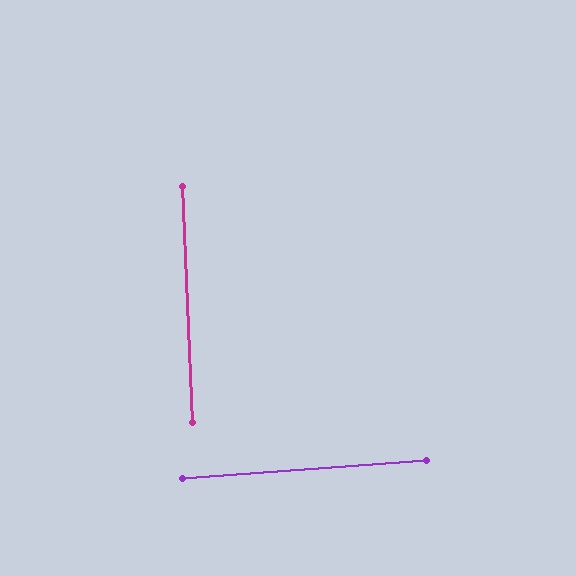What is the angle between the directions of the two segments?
Approximately 88 degrees.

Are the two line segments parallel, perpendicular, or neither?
Perpendicular — they meet at approximately 88°.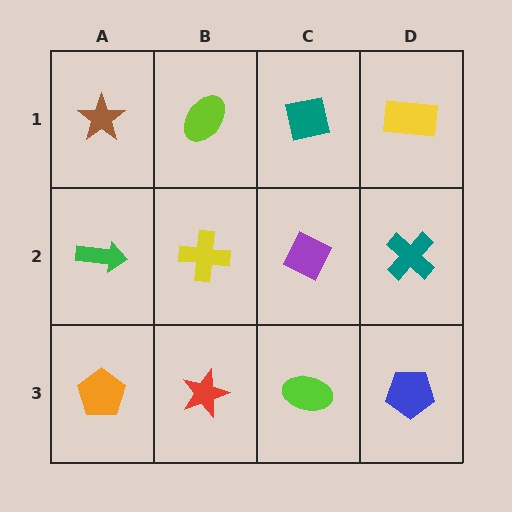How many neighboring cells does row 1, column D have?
2.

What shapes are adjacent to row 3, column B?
A yellow cross (row 2, column B), an orange pentagon (row 3, column A), a lime ellipse (row 3, column C).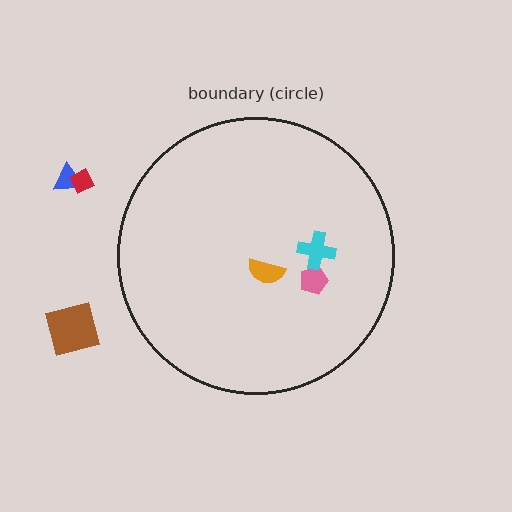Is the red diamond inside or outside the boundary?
Outside.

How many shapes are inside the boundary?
3 inside, 3 outside.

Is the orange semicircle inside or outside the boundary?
Inside.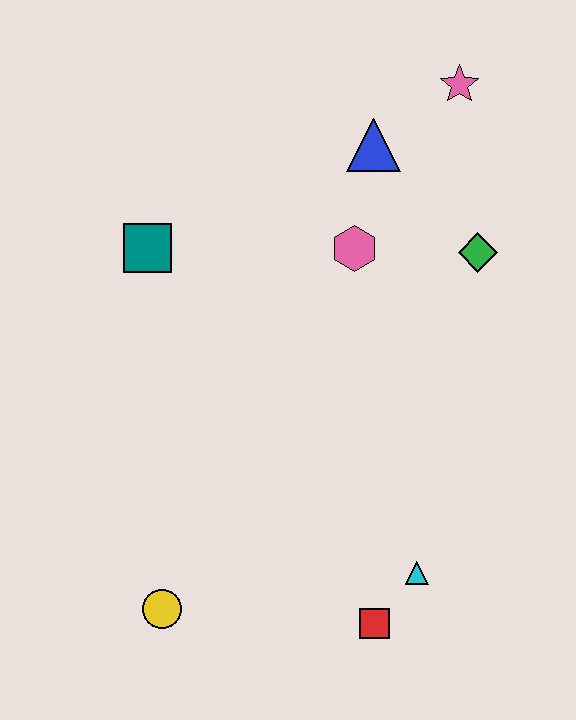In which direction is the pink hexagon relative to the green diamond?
The pink hexagon is to the left of the green diamond.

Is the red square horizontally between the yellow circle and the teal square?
No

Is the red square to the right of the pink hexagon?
Yes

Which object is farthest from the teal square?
The red square is farthest from the teal square.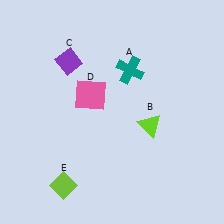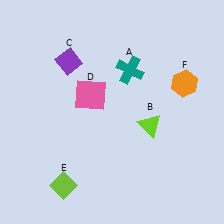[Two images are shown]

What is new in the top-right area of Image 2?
An orange hexagon (F) was added in the top-right area of Image 2.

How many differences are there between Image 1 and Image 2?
There is 1 difference between the two images.